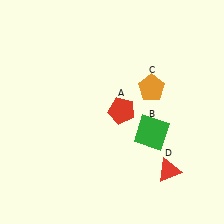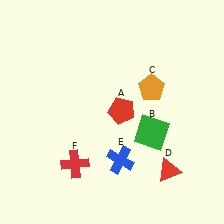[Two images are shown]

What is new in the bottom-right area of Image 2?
A blue cross (E) was added in the bottom-right area of Image 2.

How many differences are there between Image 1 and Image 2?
There are 2 differences between the two images.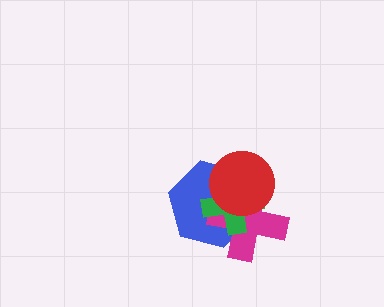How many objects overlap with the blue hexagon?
3 objects overlap with the blue hexagon.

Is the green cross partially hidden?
Yes, it is partially covered by another shape.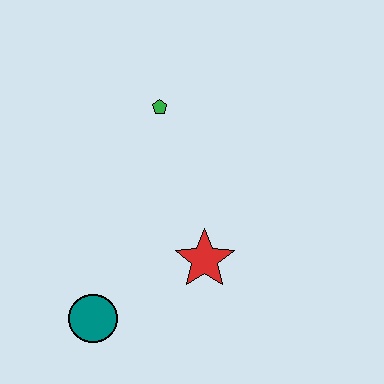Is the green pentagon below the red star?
No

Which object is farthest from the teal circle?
The green pentagon is farthest from the teal circle.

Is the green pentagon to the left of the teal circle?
No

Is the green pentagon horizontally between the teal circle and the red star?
Yes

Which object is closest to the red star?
The teal circle is closest to the red star.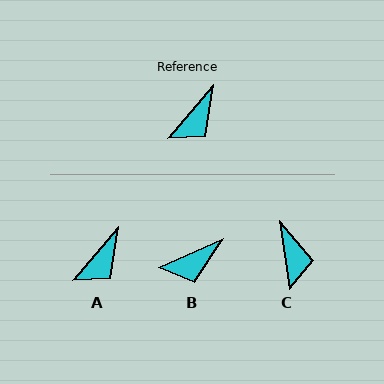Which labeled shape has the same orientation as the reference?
A.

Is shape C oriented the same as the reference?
No, it is off by about 49 degrees.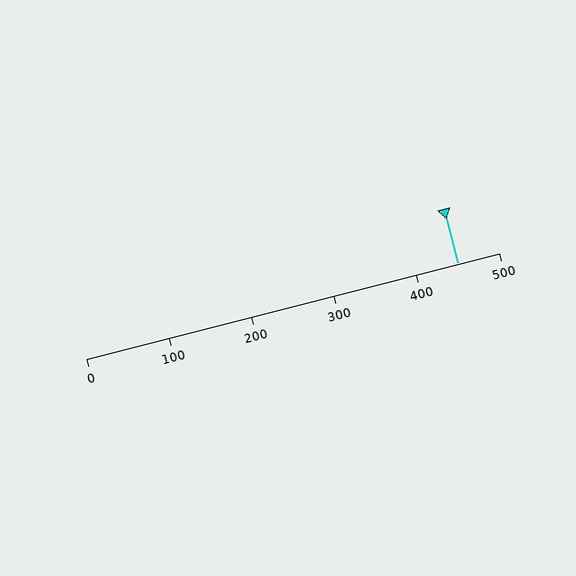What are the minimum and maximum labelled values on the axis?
The axis runs from 0 to 500.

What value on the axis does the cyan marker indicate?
The marker indicates approximately 450.